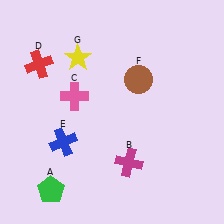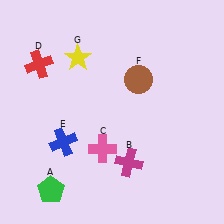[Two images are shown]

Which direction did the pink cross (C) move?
The pink cross (C) moved down.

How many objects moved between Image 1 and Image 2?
1 object moved between the two images.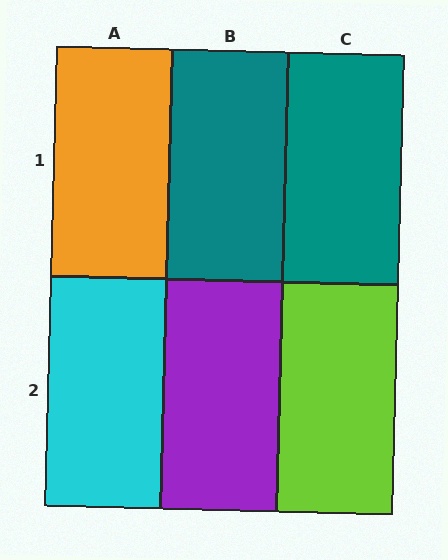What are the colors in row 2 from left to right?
Cyan, purple, lime.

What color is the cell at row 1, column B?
Teal.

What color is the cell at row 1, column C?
Teal.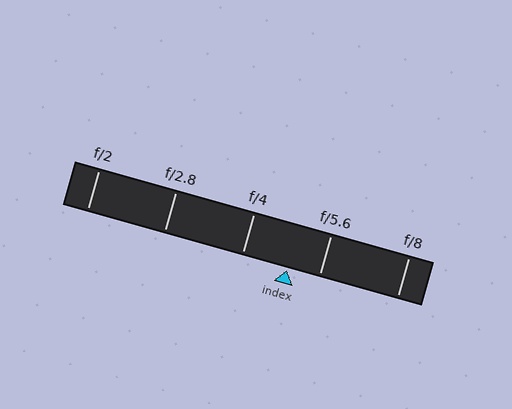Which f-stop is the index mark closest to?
The index mark is closest to f/5.6.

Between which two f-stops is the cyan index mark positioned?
The index mark is between f/4 and f/5.6.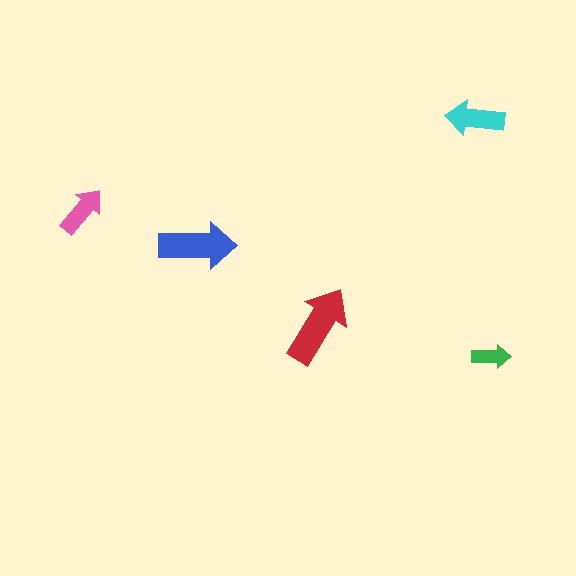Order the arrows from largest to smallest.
the red one, the blue one, the cyan one, the pink one, the green one.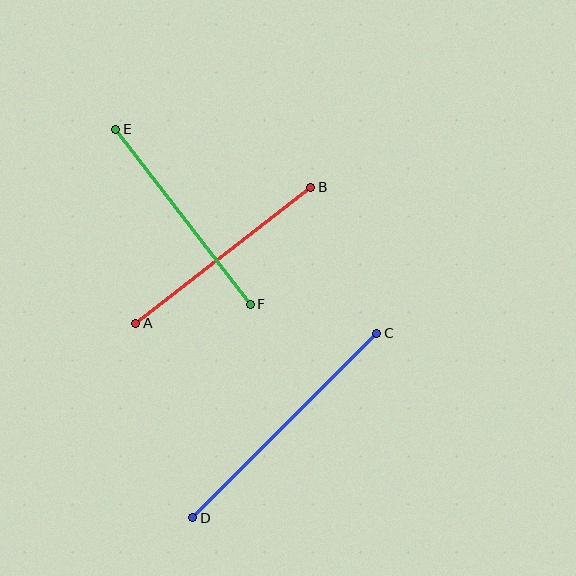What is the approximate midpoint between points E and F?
The midpoint is at approximately (183, 217) pixels.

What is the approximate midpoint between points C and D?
The midpoint is at approximately (285, 425) pixels.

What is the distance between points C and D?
The distance is approximately 261 pixels.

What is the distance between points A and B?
The distance is approximately 221 pixels.